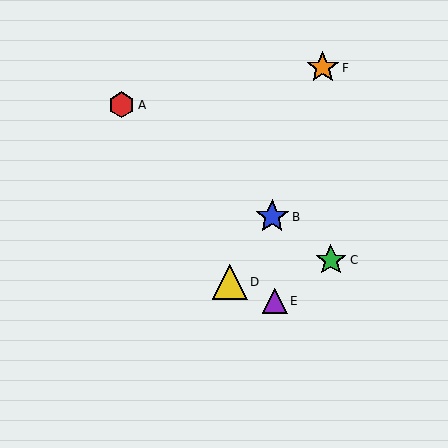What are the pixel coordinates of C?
Object C is at (331, 260).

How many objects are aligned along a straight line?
3 objects (A, B, C) are aligned along a straight line.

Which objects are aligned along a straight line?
Objects A, B, C are aligned along a straight line.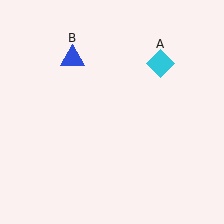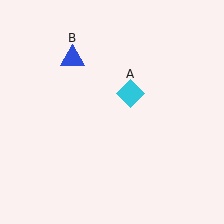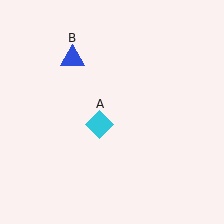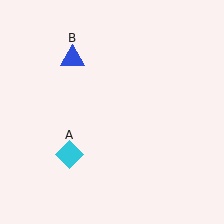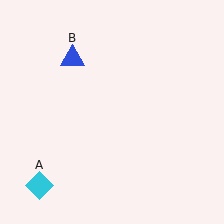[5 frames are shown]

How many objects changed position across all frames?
1 object changed position: cyan diamond (object A).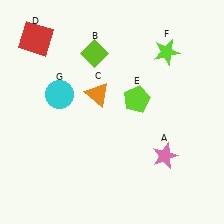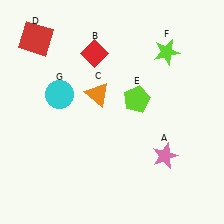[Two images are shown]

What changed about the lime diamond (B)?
In Image 1, B is lime. In Image 2, it changed to red.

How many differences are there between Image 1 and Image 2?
There is 1 difference between the two images.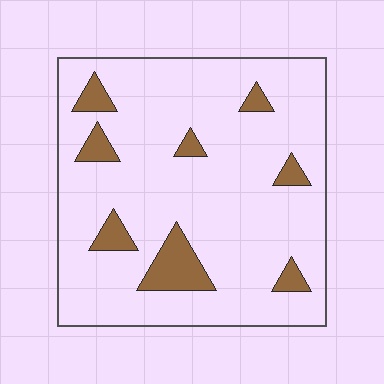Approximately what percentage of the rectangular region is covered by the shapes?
Approximately 10%.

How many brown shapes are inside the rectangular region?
8.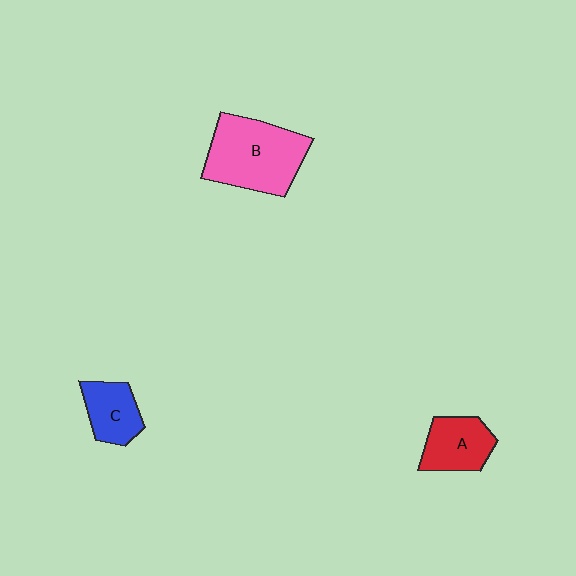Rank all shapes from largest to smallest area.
From largest to smallest: B (pink), A (red), C (blue).